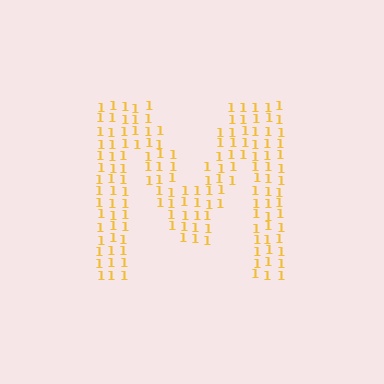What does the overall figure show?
The overall figure shows the letter M.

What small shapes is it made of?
It is made of small digit 1's.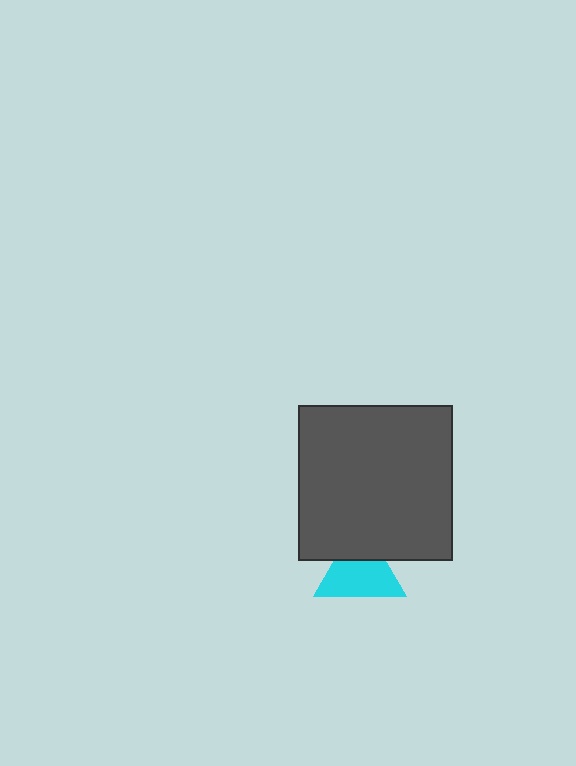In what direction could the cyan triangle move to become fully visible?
The cyan triangle could move down. That would shift it out from behind the dark gray rectangle entirely.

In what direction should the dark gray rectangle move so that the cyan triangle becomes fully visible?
The dark gray rectangle should move up. That is the shortest direction to clear the overlap and leave the cyan triangle fully visible.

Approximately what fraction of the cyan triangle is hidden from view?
Roughly 31% of the cyan triangle is hidden behind the dark gray rectangle.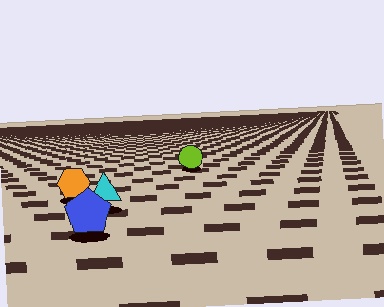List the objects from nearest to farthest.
From nearest to farthest: the blue pentagon, the cyan triangle, the orange hexagon, the lime circle.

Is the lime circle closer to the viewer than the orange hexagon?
No. The orange hexagon is closer — you can tell from the texture gradient: the ground texture is coarser near it.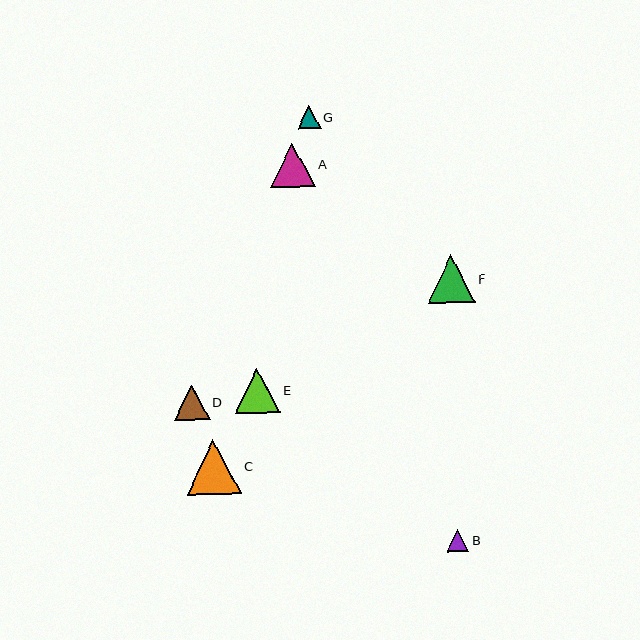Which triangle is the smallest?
Triangle B is the smallest with a size of approximately 22 pixels.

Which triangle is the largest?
Triangle C is the largest with a size of approximately 55 pixels.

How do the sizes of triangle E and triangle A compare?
Triangle E and triangle A are approximately the same size.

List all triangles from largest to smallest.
From largest to smallest: C, F, E, A, D, G, B.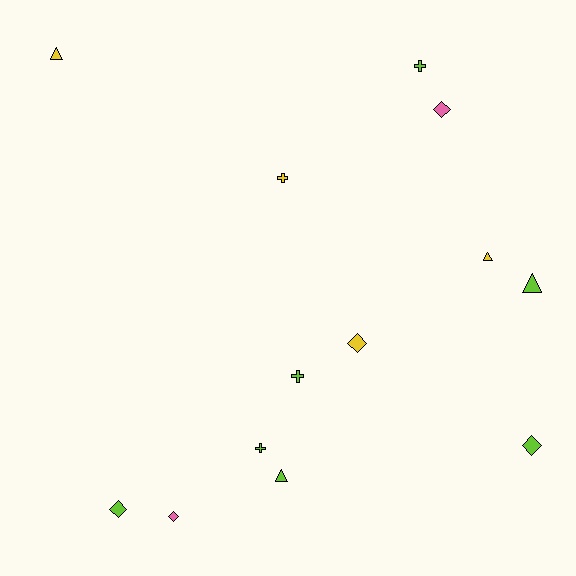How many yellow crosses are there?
There is 1 yellow cross.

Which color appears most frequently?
Lime, with 7 objects.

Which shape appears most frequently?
Diamond, with 5 objects.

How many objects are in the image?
There are 13 objects.